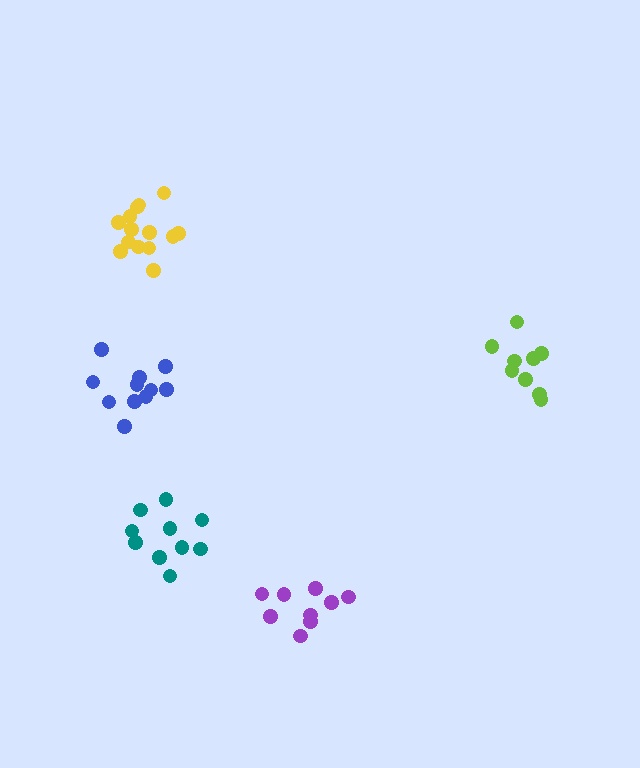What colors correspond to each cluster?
The clusters are colored: teal, lime, purple, yellow, blue.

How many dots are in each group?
Group 1: 10 dots, Group 2: 9 dots, Group 3: 9 dots, Group 4: 14 dots, Group 5: 11 dots (53 total).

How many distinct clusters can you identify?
There are 5 distinct clusters.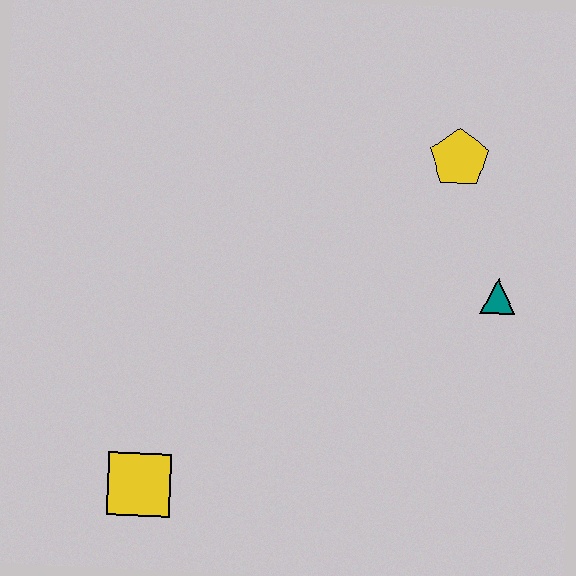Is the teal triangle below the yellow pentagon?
Yes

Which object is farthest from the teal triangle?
The yellow square is farthest from the teal triangle.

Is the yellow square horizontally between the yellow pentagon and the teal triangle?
No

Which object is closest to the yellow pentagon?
The teal triangle is closest to the yellow pentagon.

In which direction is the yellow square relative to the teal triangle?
The yellow square is to the left of the teal triangle.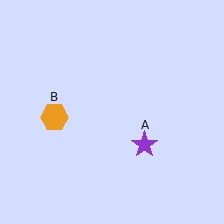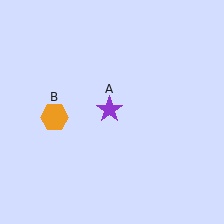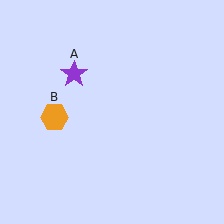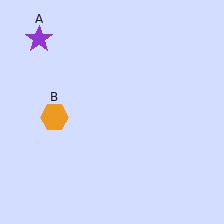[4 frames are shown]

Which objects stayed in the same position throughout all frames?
Orange hexagon (object B) remained stationary.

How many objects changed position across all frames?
1 object changed position: purple star (object A).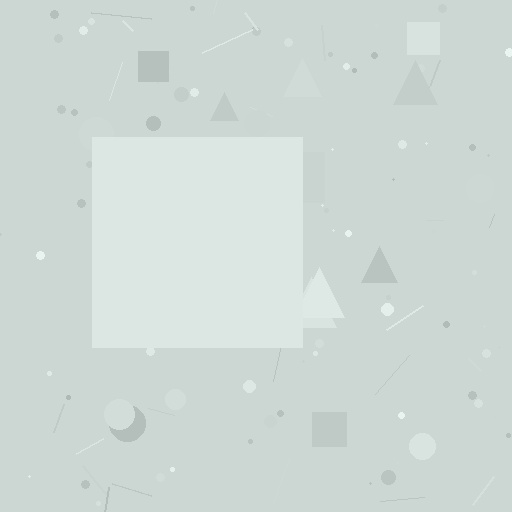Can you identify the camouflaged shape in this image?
The camouflaged shape is a square.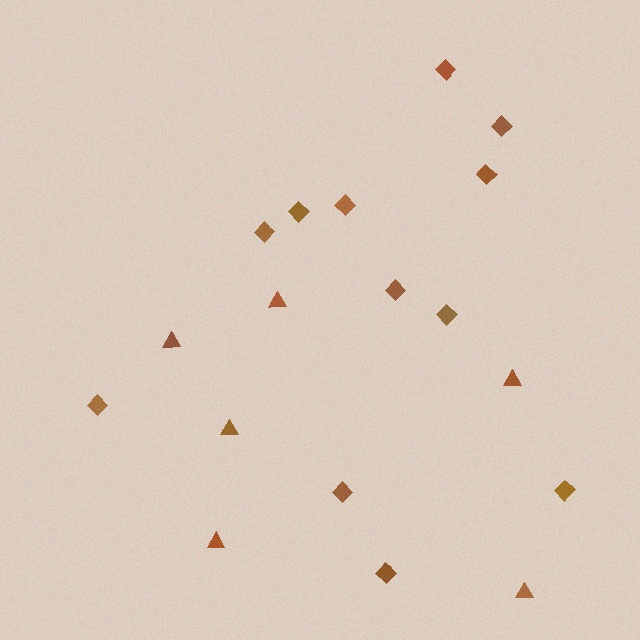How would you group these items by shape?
There are 2 groups: one group of triangles (6) and one group of diamonds (12).